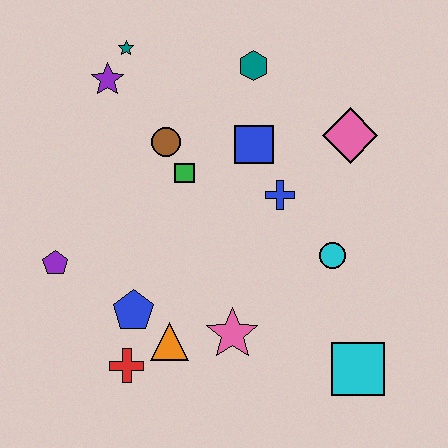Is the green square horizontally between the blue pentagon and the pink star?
Yes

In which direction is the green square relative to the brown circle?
The green square is below the brown circle.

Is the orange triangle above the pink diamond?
No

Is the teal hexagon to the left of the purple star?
No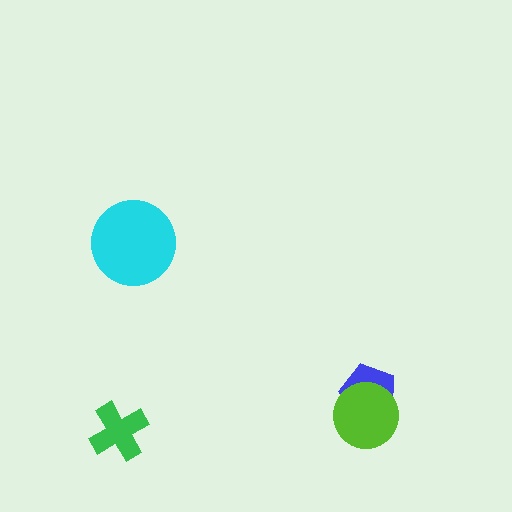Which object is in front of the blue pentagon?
The lime circle is in front of the blue pentagon.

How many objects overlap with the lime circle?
1 object overlaps with the lime circle.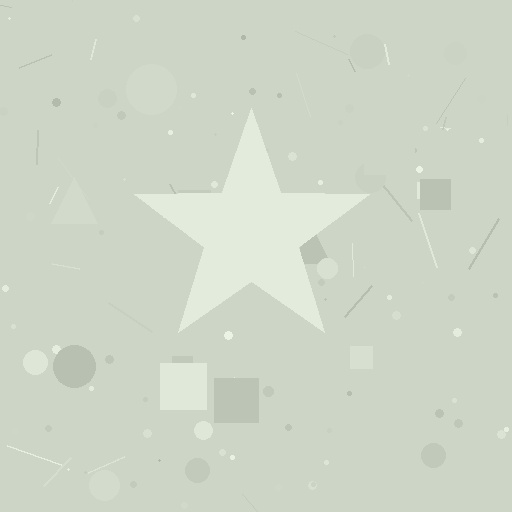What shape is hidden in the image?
A star is hidden in the image.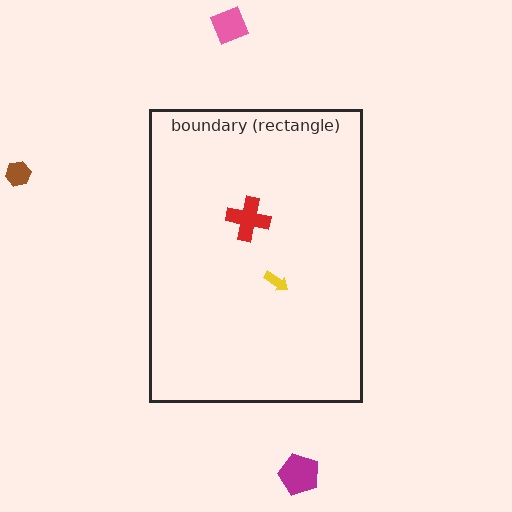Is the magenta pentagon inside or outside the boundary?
Outside.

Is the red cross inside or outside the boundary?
Inside.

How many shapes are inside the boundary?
2 inside, 3 outside.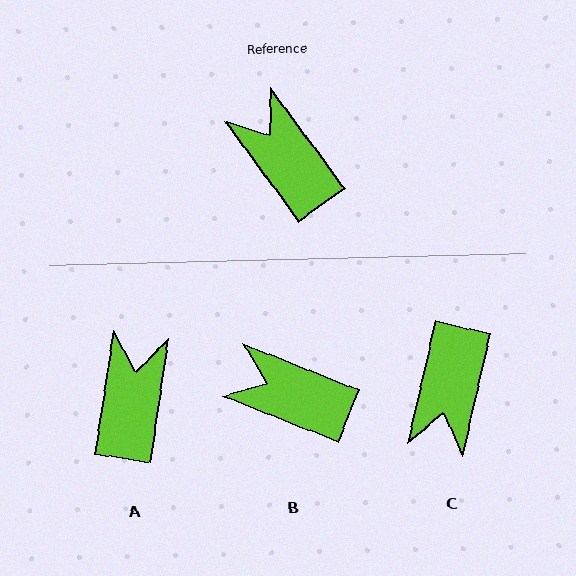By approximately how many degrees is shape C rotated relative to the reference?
Approximately 131 degrees counter-clockwise.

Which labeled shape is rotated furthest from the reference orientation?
C, about 131 degrees away.